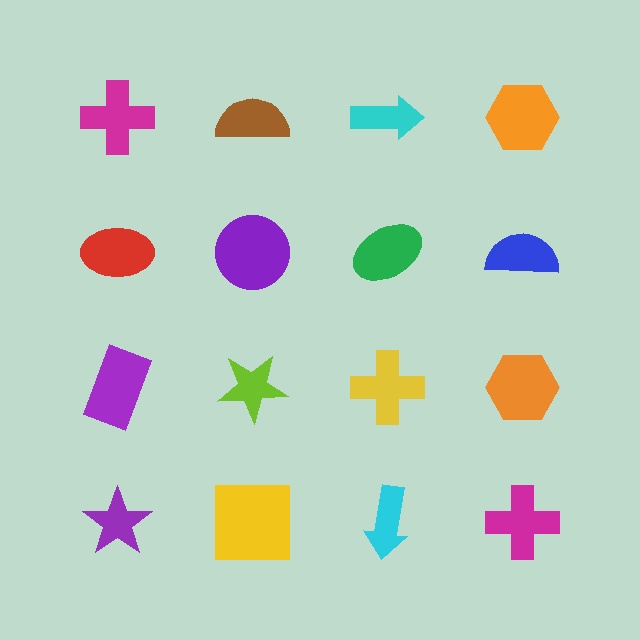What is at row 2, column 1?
A red ellipse.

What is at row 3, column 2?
A lime star.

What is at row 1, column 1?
A magenta cross.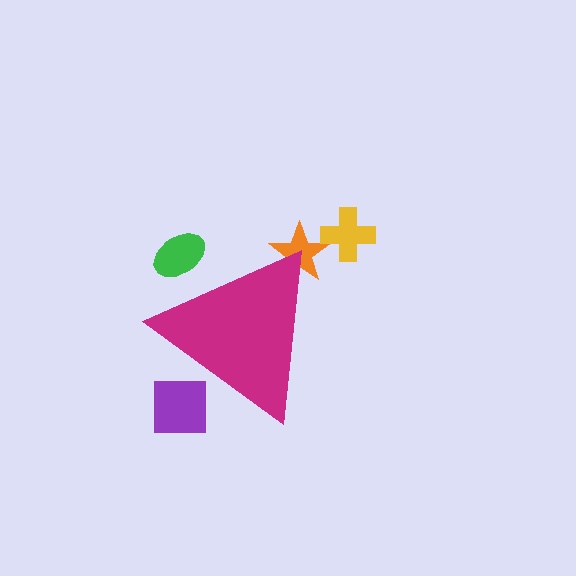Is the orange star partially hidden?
Yes, the orange star is partially hidden behind the magenta triangle.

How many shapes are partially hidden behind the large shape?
3 shapes are partially hidden.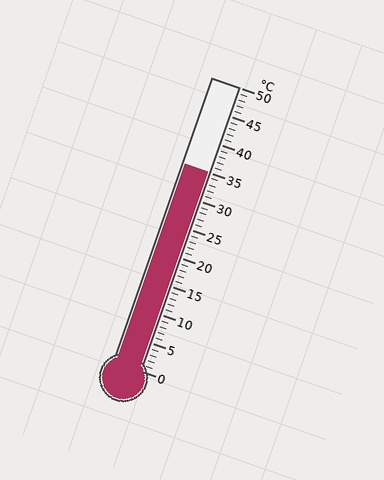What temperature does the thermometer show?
The thermometer shows approximately 35°C.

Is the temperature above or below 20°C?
The temperature is above 20°C.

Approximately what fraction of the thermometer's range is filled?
The thermometer is filled to approximately 70% of its range.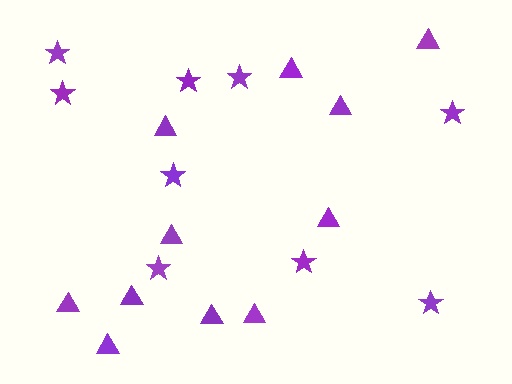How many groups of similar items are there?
There are 2 groups: one group of stars (9) and one group of triangles (11).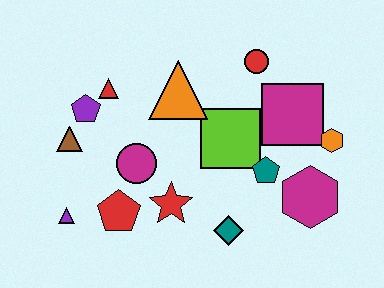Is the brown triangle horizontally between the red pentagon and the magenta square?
No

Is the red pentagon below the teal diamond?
No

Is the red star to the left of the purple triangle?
No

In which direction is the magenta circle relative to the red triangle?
The magenta circle is below the red triangle.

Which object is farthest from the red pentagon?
The orange hexagon is farthest from the red pentagon.